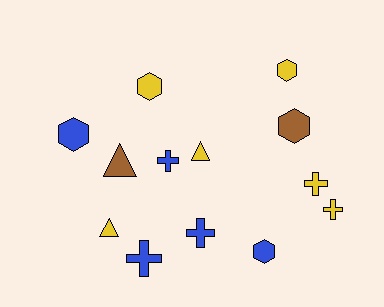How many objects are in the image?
There are 13 objects.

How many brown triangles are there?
There is 1 brown triangle.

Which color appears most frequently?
Yellow, with 6 objects.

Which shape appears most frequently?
Cross, with 5 objects.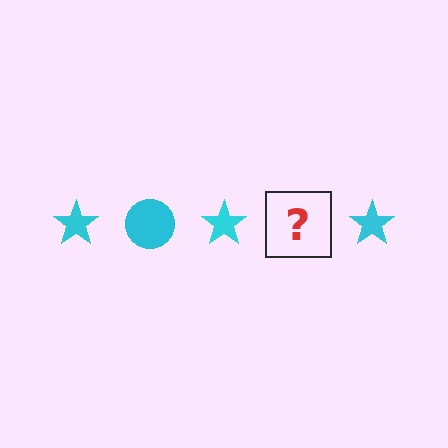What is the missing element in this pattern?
The missing element is a cyan circle.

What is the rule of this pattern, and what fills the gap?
The rule is that the pattern cycles through star, circle shapes in cyan. The gap should be filled with a cyan circle.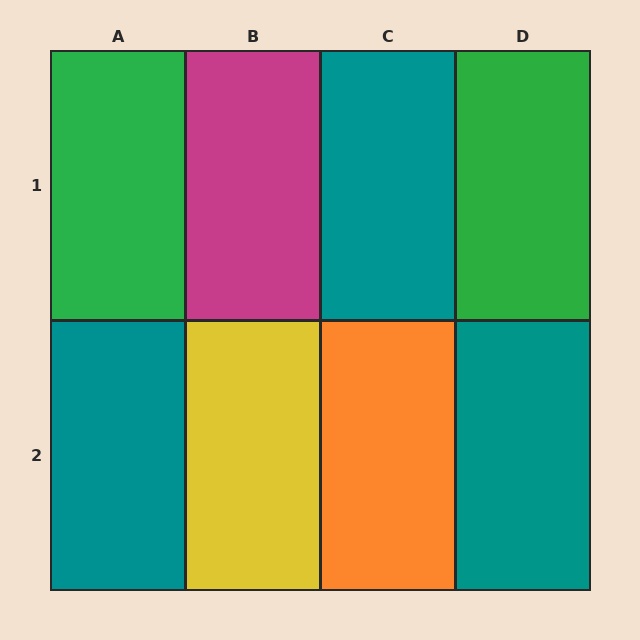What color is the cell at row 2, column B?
Yellow.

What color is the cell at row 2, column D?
Teal.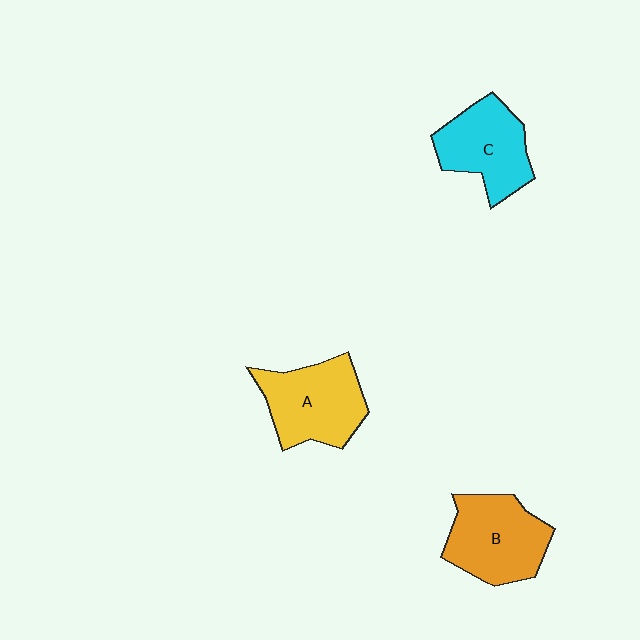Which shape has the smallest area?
Shape C (cyan).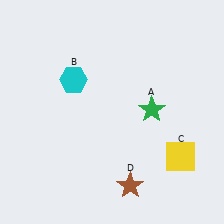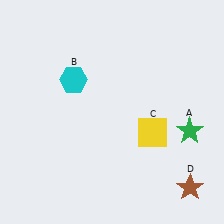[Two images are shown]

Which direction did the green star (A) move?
The green star (A) moved right.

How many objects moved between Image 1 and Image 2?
3 objects moved between the two images.